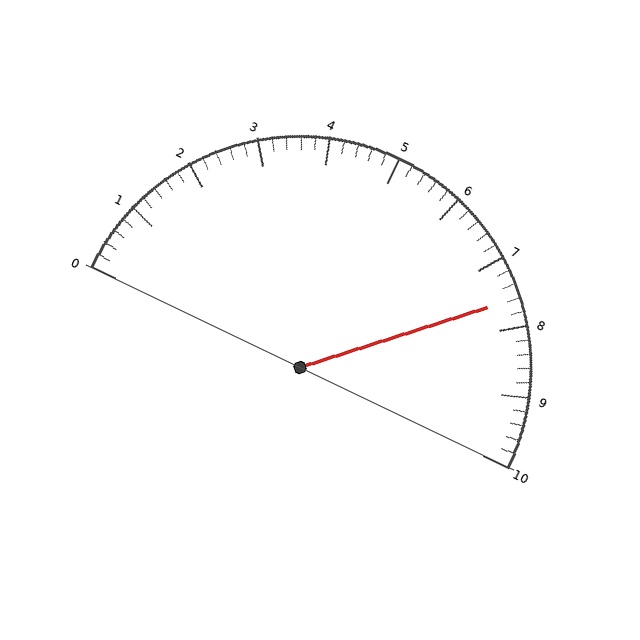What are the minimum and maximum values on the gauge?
The gauge ranges from 0 to 10.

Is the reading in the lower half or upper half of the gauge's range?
The reading is in the upper half of the range (0 to 10).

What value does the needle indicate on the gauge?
The needle indicates approximately 7.6.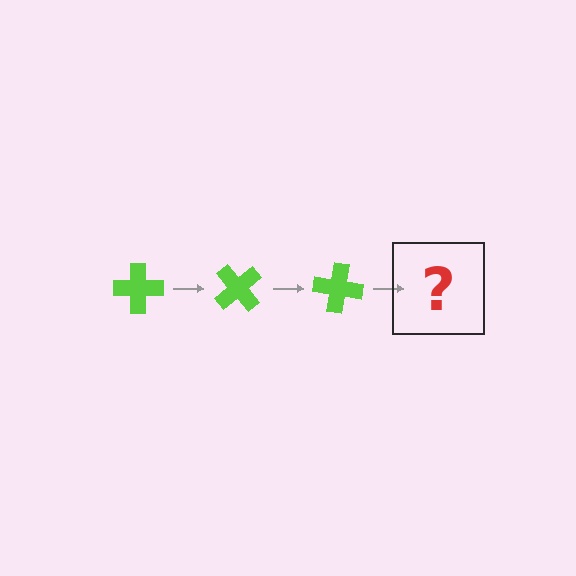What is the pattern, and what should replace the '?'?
The pattern is that the cross rotates 50 degrees each step. The '?' should be a lime cross rotated 150 degrees.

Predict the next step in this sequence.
The next step is a lime cross rotated 150 degrees.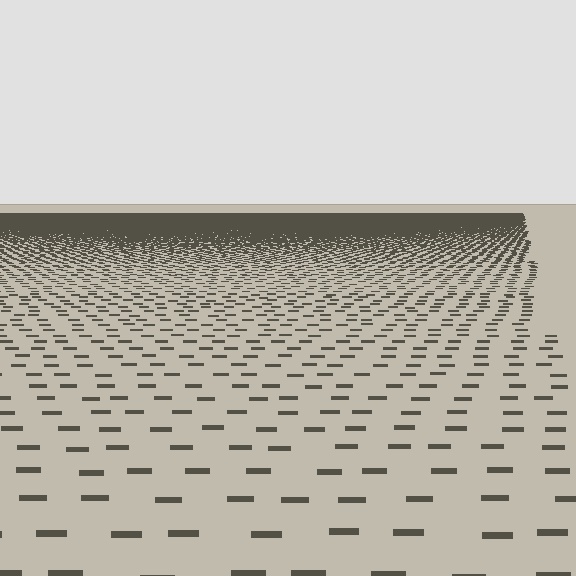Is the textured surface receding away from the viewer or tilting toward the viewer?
The surface is receding away from the viewer. Texture elements get smaller and denser toward the top.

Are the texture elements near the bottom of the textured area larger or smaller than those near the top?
Larger. Near the bottom, elements are closer to the viewer and appear at a bigger on-screen size.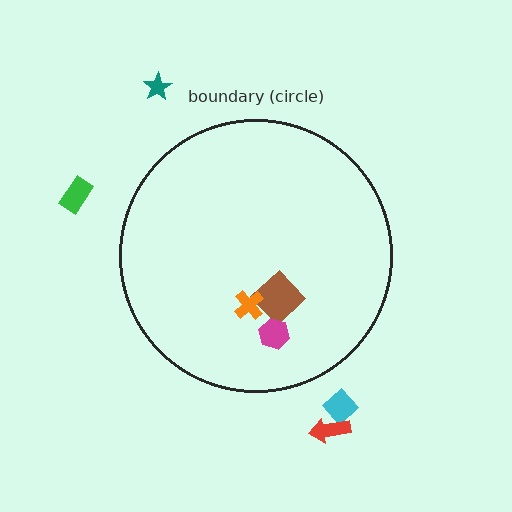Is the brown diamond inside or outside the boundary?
Inside.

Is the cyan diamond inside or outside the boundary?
Outside.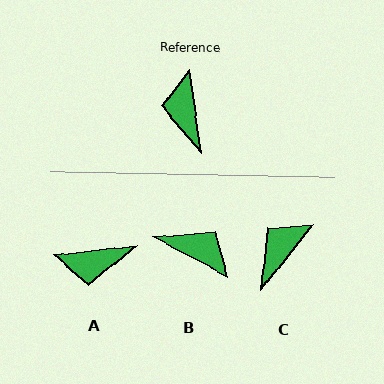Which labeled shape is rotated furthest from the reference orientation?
B, about 126 degrees away.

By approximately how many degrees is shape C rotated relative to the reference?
Approximately 47 degrees clockwise.